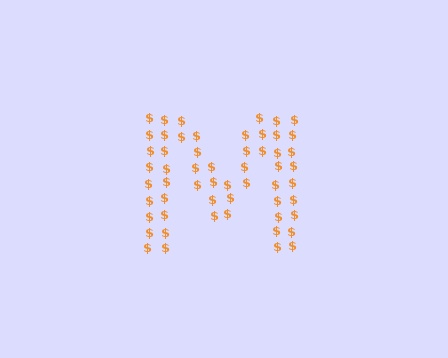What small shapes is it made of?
It is made of small dollar signs.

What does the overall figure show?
The overall figure shows the letter M.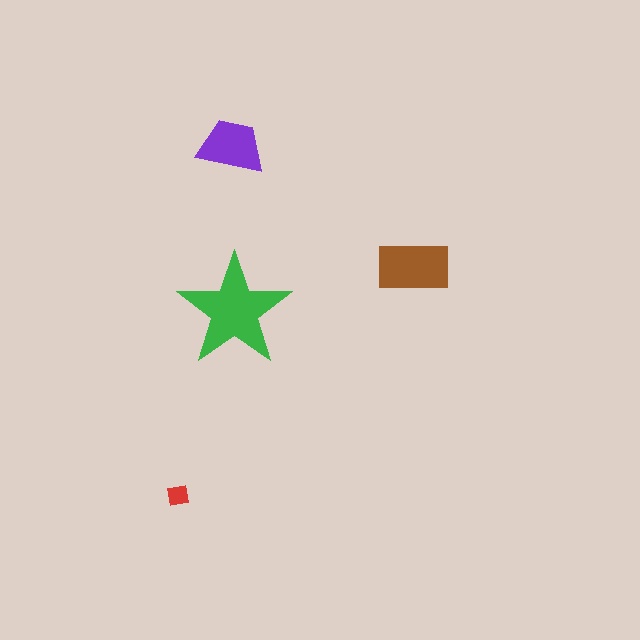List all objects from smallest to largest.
The red square, the purple trapezoid, the brown rectangle, the green star.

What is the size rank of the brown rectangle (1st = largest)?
2nd.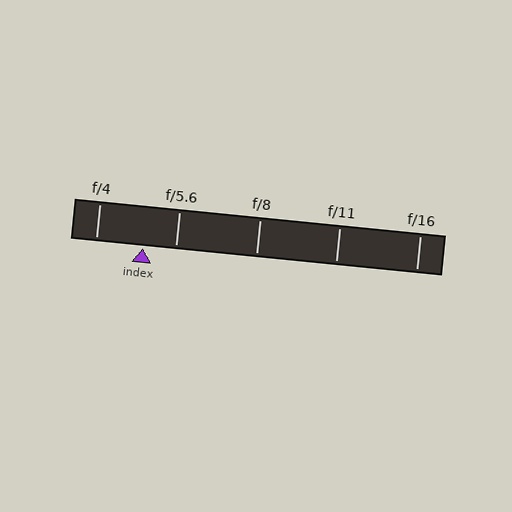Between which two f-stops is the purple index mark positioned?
The index mark is between f/4 and f/5.6.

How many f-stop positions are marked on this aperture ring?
There are 5 f-stop positions marked.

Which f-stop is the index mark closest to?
The index mark is closest to f/5.6.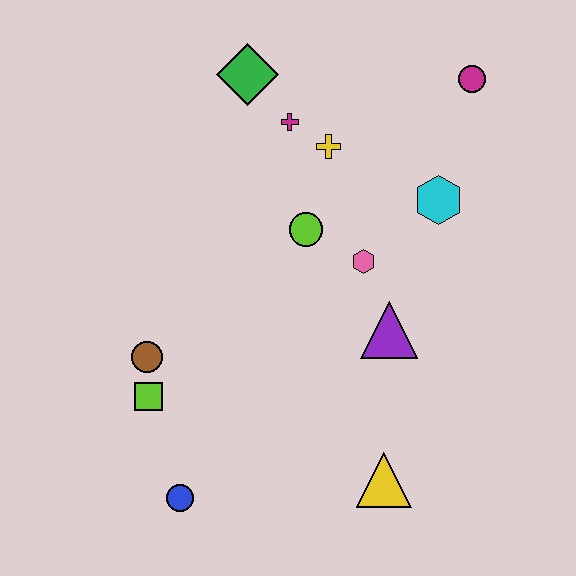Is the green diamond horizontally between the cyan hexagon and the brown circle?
Yes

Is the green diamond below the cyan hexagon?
No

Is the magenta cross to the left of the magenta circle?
Yes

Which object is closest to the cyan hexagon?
The pink hexagon is closest to the cyan hexagon.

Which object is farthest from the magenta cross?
The blue circle is farthest from the magenta cross.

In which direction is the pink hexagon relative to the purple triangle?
The pink hexagon is above the purple triangle.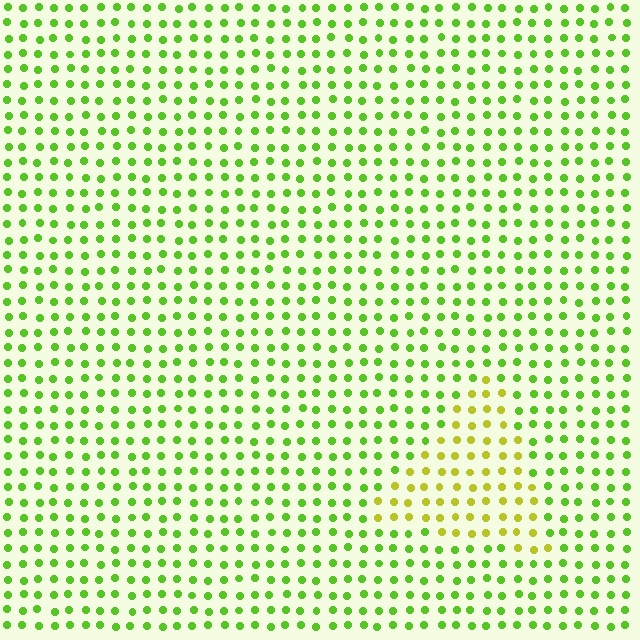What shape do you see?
I see a triangle.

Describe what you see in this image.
The image is filled with small lime elements in a uniform arrangement. A triangle-shaped region is visible where the elements are tinted to a slightly different hue, forming a subtle color boundary.